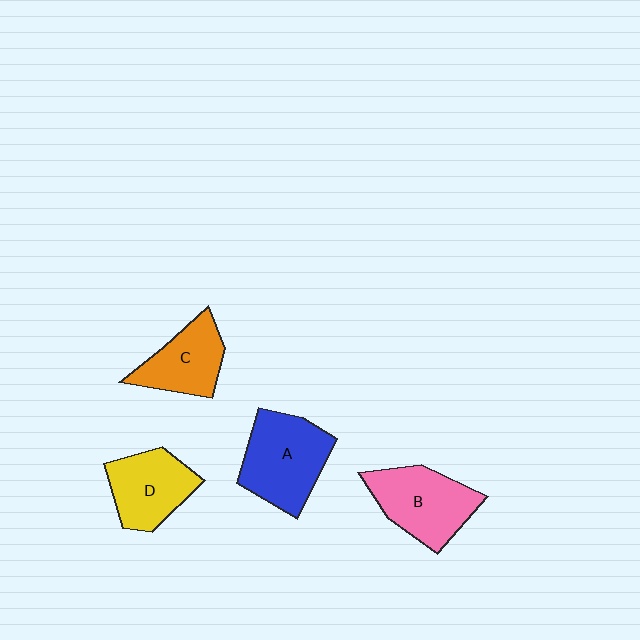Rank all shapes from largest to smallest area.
From largest to smallest: A (blue), B (pink), D (yellow), C (orange).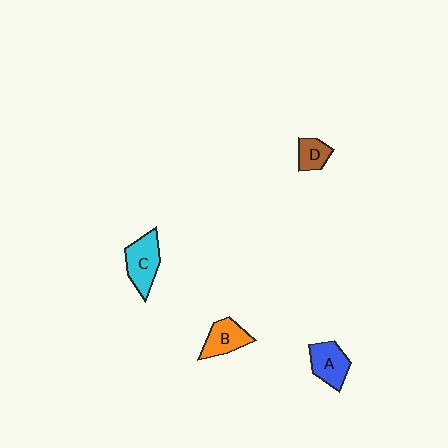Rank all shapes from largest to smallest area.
From largest to smallest: C (cyan), A (blue), B (orange), D (brown).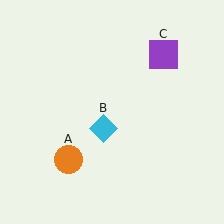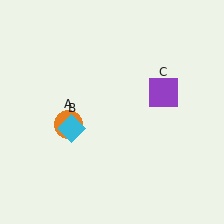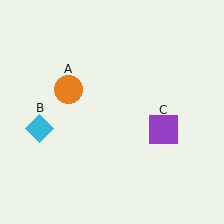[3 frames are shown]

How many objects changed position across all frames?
3 objects changed position: orange circle (object A), cyan diamond (object B), purple square (object C).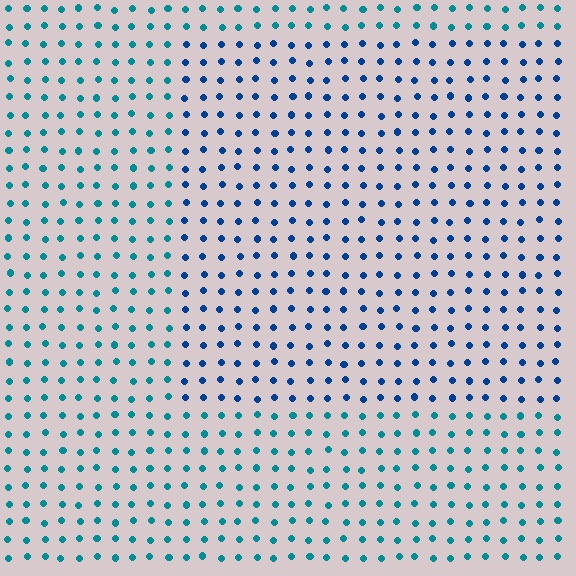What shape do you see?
I see a rectangle.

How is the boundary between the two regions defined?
The boundary is defined purely by a slight shift in hue (about 32 degrees). Spacing, size, and orientation are identical on both sides.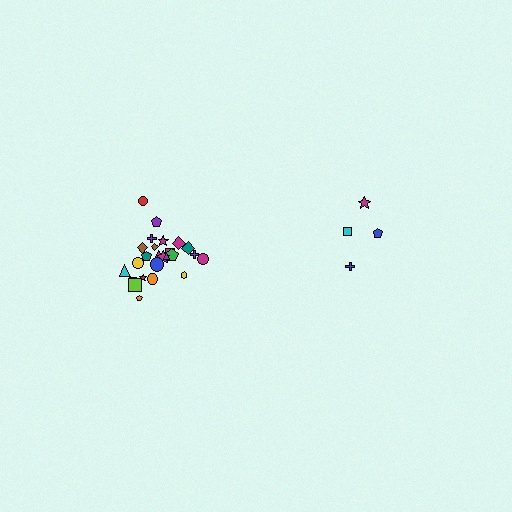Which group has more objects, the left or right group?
The left group.